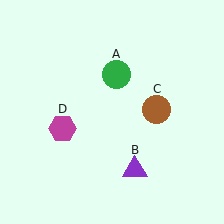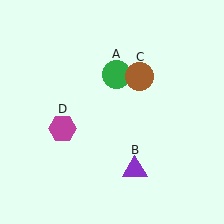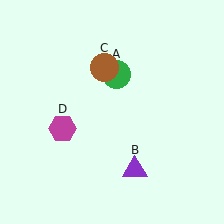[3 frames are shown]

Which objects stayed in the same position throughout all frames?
Green circle (object A) and purple triangle (object B) and magenta hexagon (object D) remained stationary.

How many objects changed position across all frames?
1 object changed position: brown circle (object C).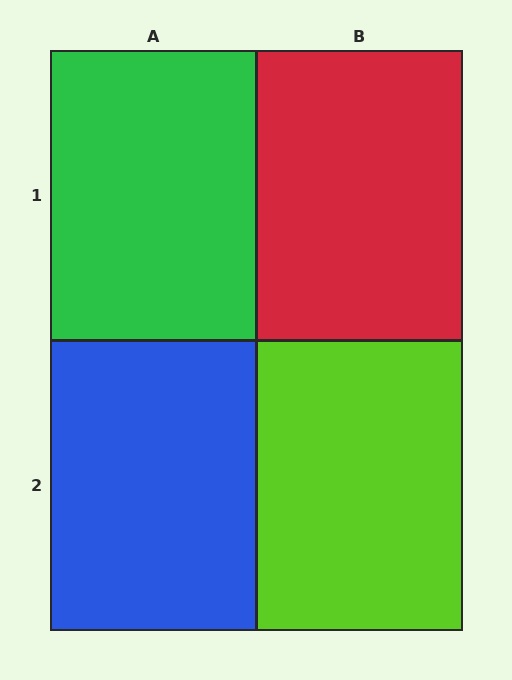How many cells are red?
1 cell is red.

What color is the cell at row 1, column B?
Red.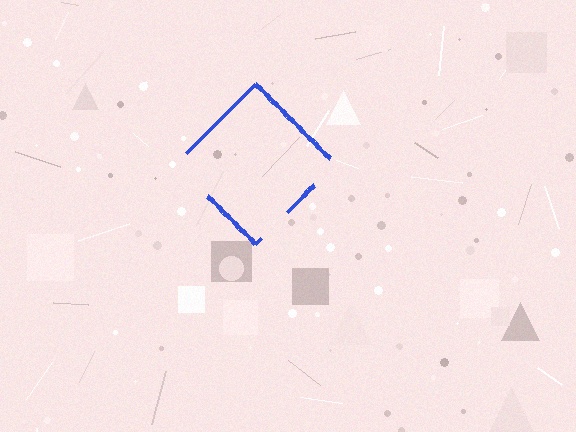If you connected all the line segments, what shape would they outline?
They would outline a diamond.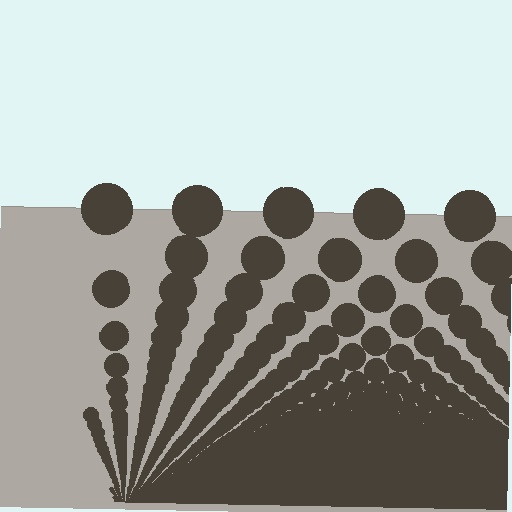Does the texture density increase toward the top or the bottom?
Density increases toward the bottom.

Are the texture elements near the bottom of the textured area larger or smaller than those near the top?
Smaller. The gradient is inverted — elements near the bottom are smaller and denser.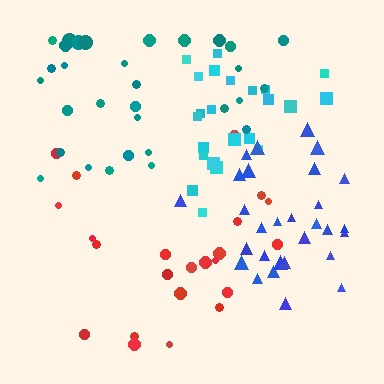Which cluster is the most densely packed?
Cyan.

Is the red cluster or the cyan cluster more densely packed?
Cyan.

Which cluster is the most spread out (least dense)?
Red.